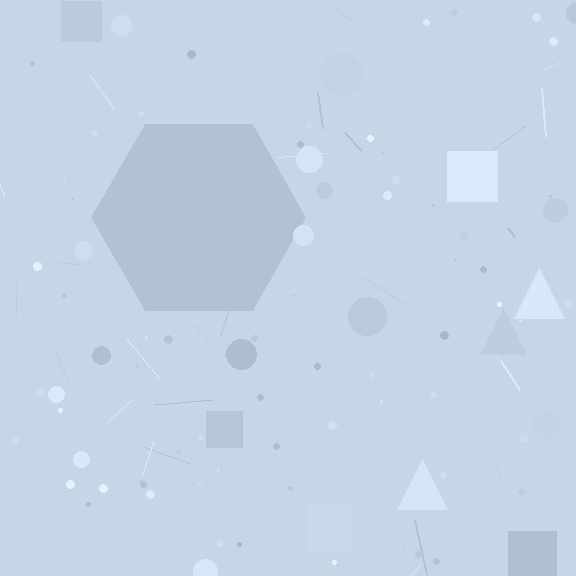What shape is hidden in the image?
A hexagon is hidden in the image.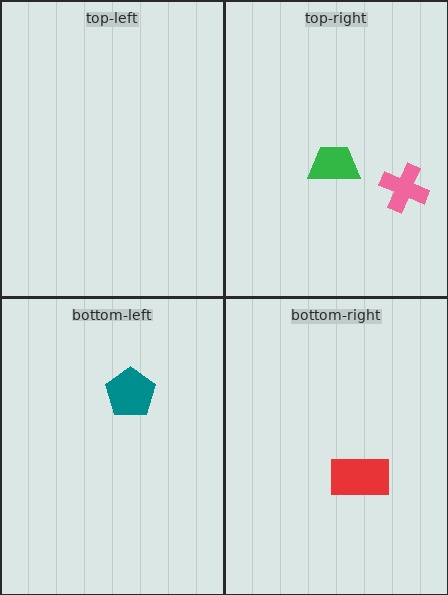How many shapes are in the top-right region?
2.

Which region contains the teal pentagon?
The bottom-left region.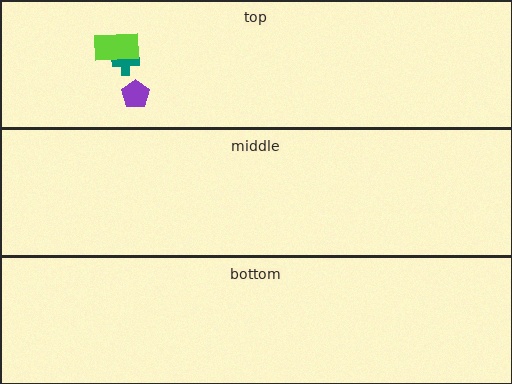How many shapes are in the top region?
3.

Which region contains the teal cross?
The top region.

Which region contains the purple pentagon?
The top region.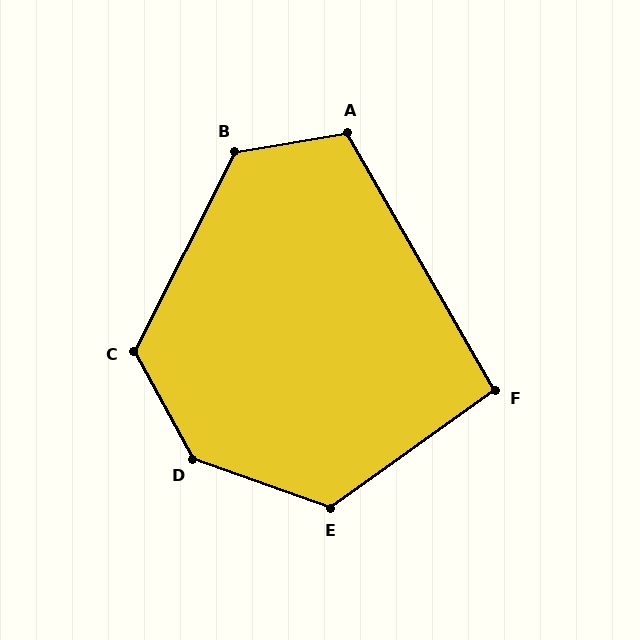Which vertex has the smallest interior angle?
F, at approximately 96 degrees.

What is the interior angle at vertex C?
Approximately 125 degrees (obtuse).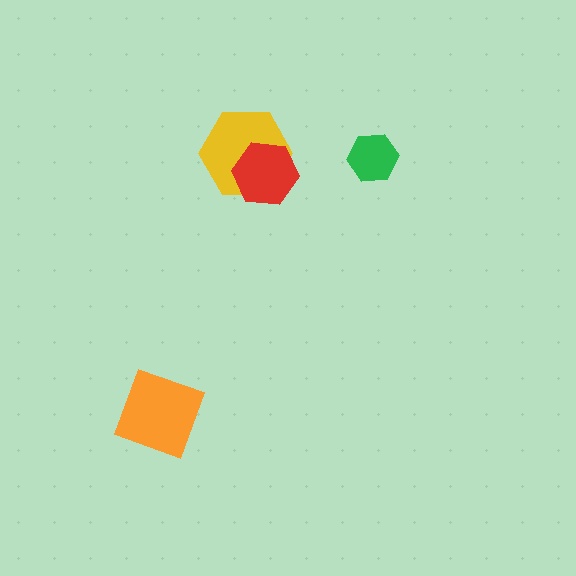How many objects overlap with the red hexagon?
1 object overlaps with the red hexagon.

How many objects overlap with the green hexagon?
0 objects overlap with the green hexagon.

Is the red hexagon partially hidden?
No, no other shape covers it.